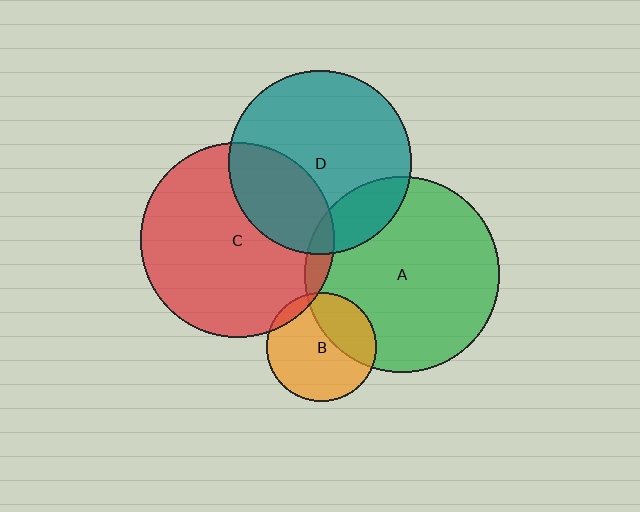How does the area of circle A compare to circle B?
Approximately 3.2 times.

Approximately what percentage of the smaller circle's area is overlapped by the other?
Approximately 30%.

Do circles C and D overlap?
Yes.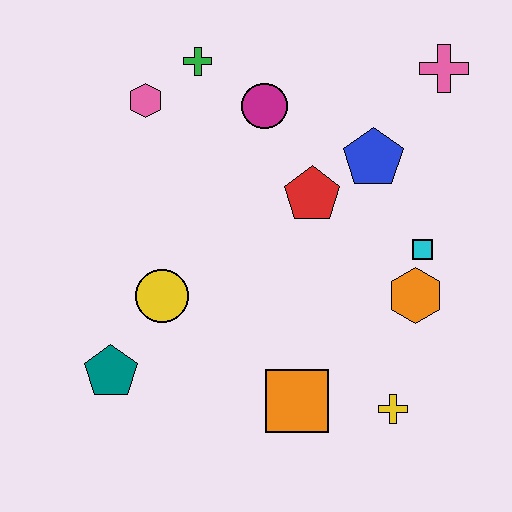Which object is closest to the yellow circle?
The teal pentagon is closest to the yellow circle.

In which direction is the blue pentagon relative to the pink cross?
The blue pentagon is below the pink cross.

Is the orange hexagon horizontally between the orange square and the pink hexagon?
No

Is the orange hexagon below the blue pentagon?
Yes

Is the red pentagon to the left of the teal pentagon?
No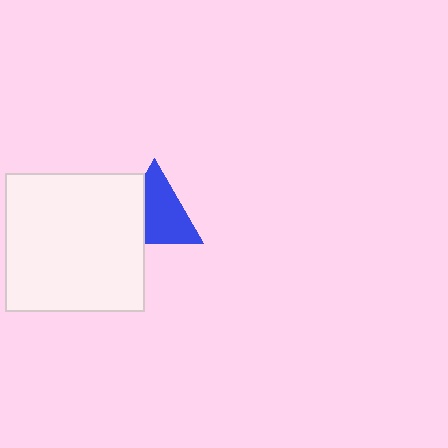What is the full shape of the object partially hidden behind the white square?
The partially hidden object is a blue triangle.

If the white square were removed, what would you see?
You would see the complete blue triangle.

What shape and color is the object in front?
The object in front is a white square.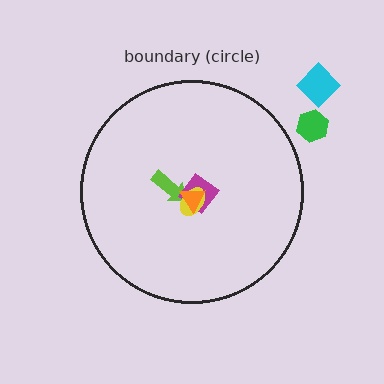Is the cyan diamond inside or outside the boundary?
Outside.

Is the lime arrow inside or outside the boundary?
Inside.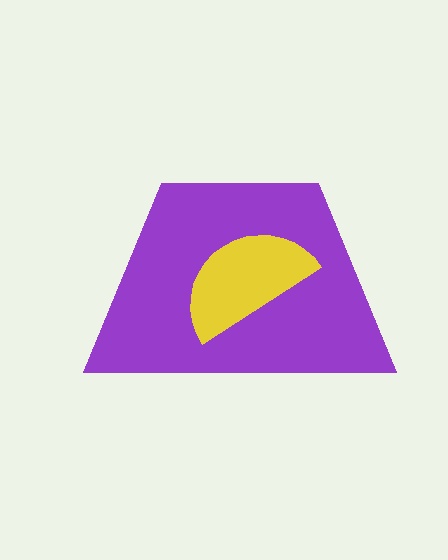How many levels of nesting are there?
2.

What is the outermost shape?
The purple trapezoid.